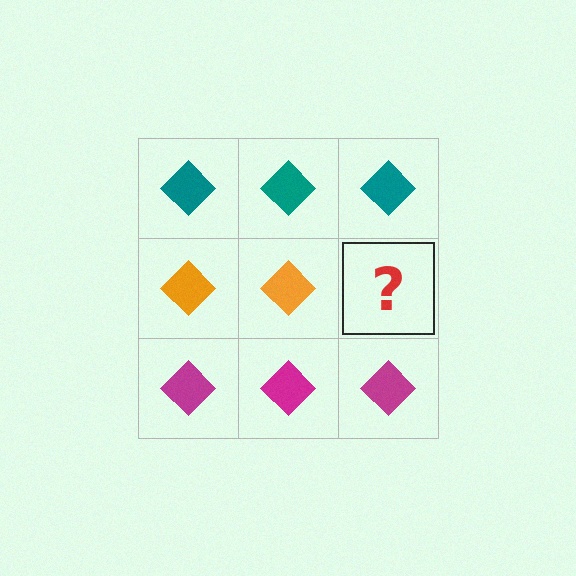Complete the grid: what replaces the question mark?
The question mark should be replaced with an orange diamond.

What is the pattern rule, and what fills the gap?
The rule is that each row has a consistent color. The gap should be filled with an orange diamond.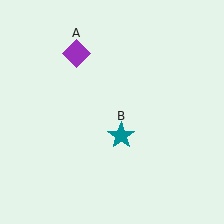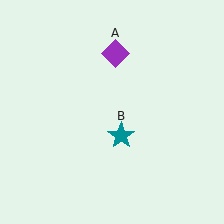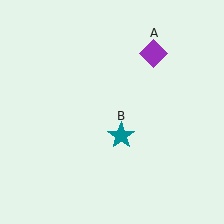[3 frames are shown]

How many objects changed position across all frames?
1 object changed position: purple diamond (object A).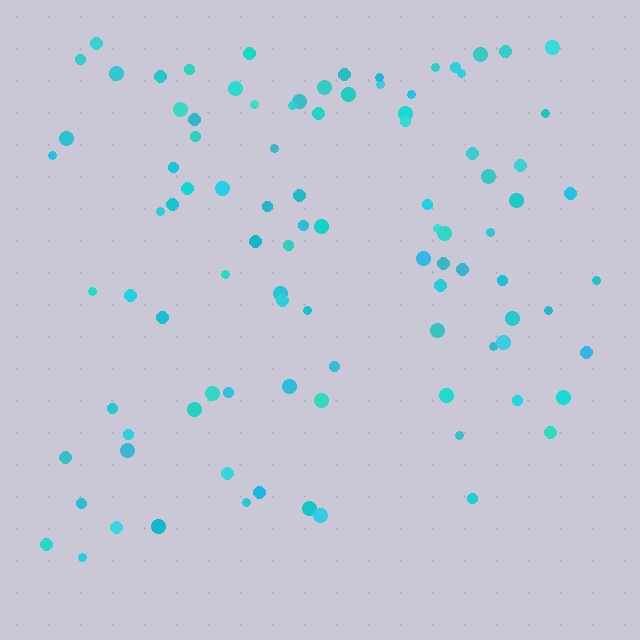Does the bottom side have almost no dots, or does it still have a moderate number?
Still a moderate number, just noticeably fewer than the top.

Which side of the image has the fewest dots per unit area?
The bottom.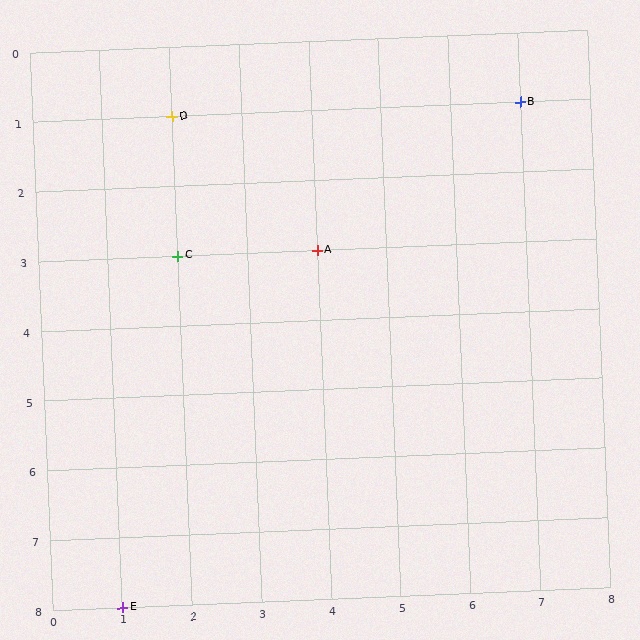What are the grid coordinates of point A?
Point A is at grid coordinates (4, 3).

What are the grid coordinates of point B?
Point B is at grid coordinates (7, 1).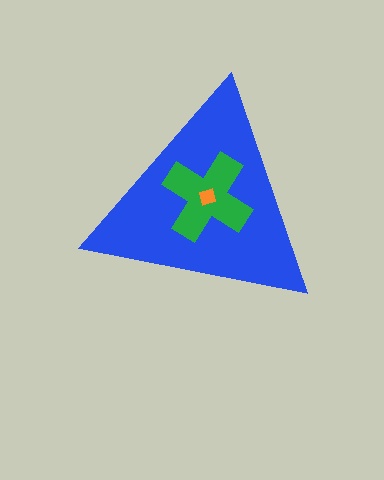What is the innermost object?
The orange square.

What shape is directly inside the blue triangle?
The green cross.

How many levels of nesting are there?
3.